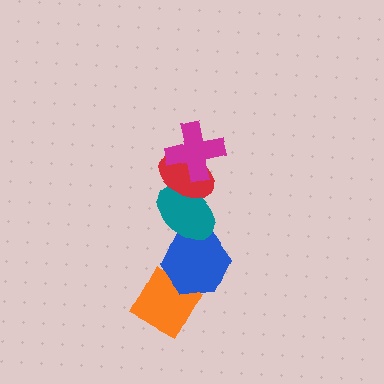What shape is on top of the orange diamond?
The blue hexagon is on top of the orange diamond.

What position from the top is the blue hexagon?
The blue hexagon is 4th from the top.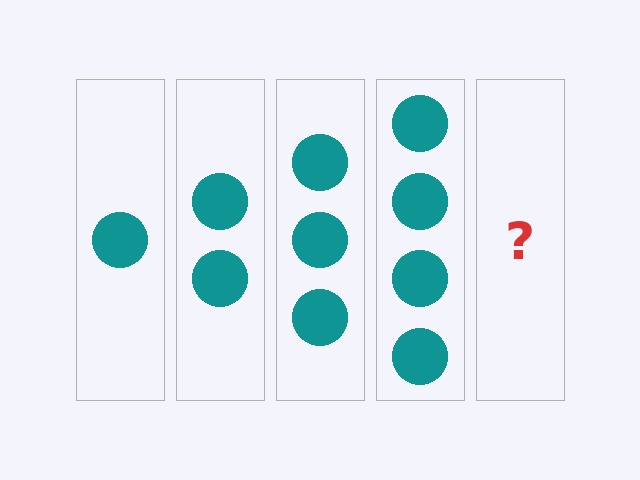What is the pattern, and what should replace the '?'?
The pattern is that each step adds one more circle. The '?' should be 5 circles.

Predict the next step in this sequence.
The next step is 5 circles.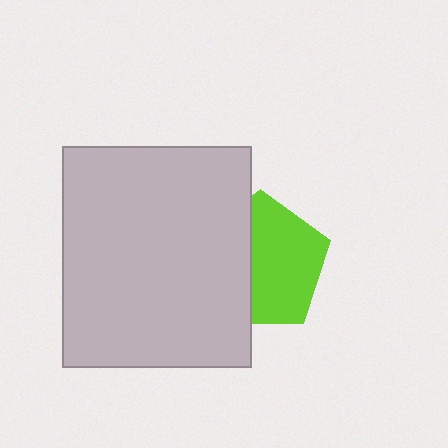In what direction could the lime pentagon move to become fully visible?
The lime pentagon could move right. That would shift it out from behind the light gray rectangle entirely.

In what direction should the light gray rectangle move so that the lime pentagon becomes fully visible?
The light gray rectangle should move left. That is the shortest direction to clear the overlap and leave the lime pentagon fully visible.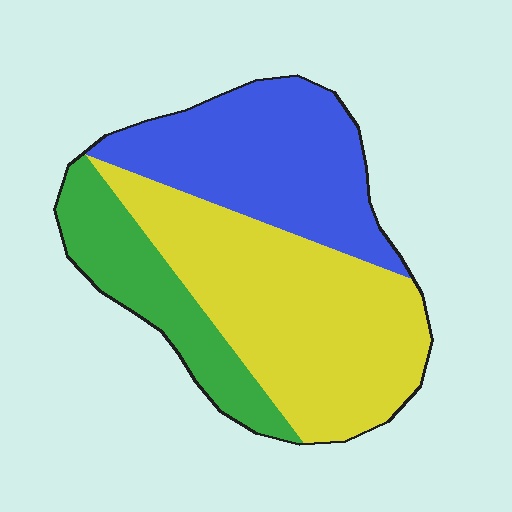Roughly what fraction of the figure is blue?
Blue takes up between a sixth and a third of the figure.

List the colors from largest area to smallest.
From largest to smallest: yellow, blue, green.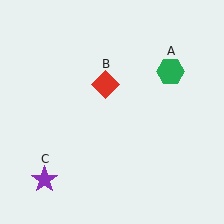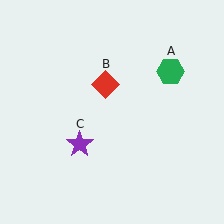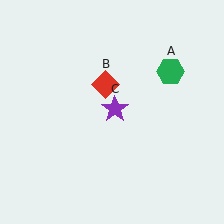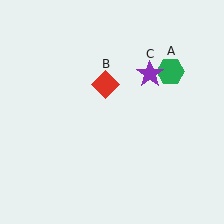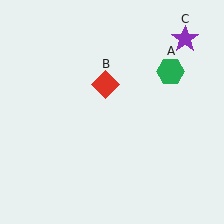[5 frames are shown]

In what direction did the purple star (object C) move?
The purple star (object C) moved up and to the right.